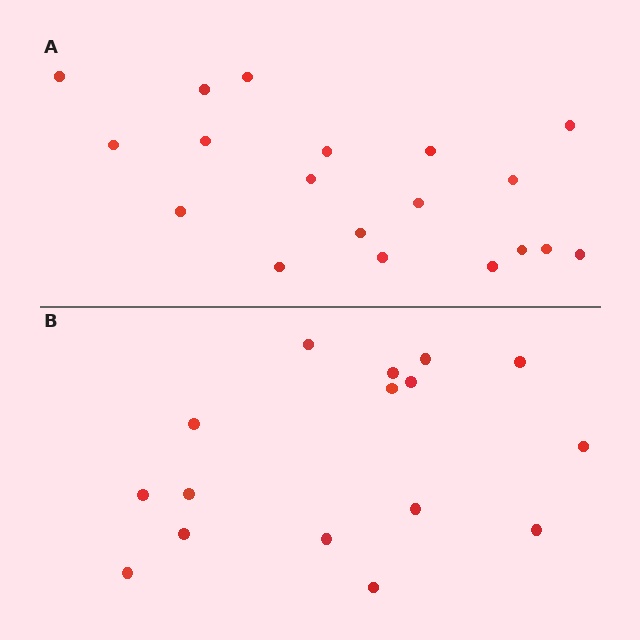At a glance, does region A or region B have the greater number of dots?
Region A (the top region) has more dots.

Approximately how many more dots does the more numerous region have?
Region A has just a few more — roughly 2 or 3 more dots than region B.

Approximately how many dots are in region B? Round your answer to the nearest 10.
About 20 dots. (The exact count is 16, which rounds to 20.)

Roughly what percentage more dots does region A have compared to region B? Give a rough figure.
About 20% more.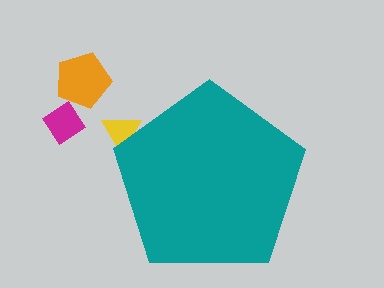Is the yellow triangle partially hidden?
Yes, the yellow triangle is partially hidden behind the teal pentagon.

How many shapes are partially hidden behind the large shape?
1 shape is partially hidden.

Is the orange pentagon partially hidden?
No, the orange pentagon is fully visible.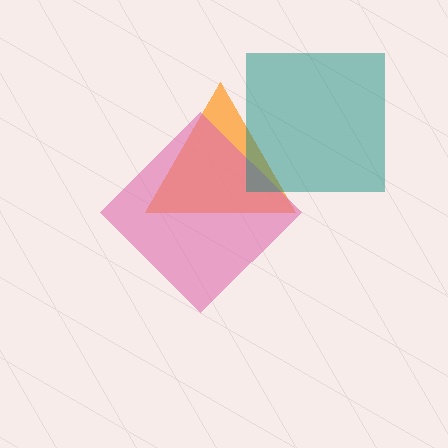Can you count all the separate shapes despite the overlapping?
Yes, there are 3 separate shapes.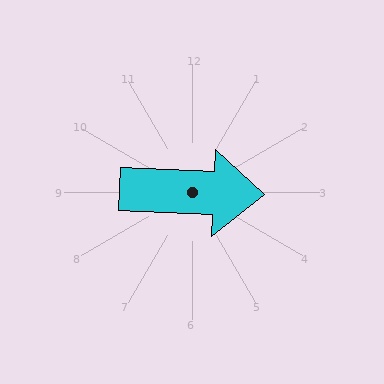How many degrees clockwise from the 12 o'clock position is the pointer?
Approximately 92 degrees.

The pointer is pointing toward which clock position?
Roughly 3 o'clock.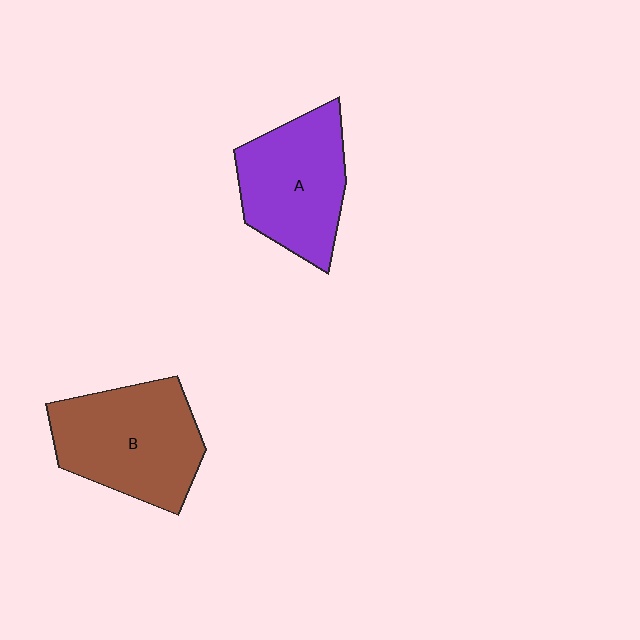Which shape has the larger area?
Shape B (brown).